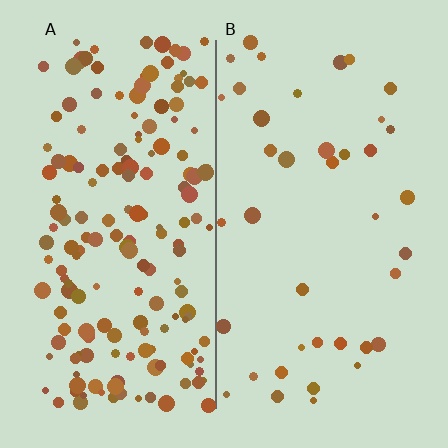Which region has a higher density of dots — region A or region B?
A (the left).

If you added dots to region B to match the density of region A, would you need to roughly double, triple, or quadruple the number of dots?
Approximately quadruple.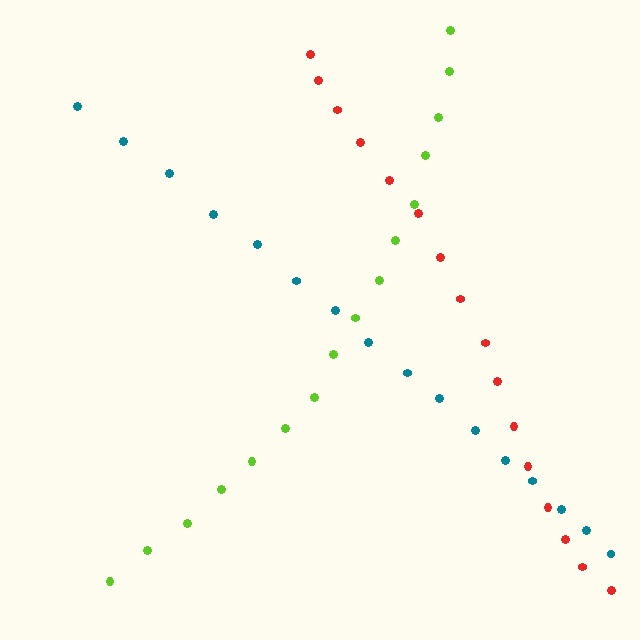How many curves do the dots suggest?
There are 3 distinct paths.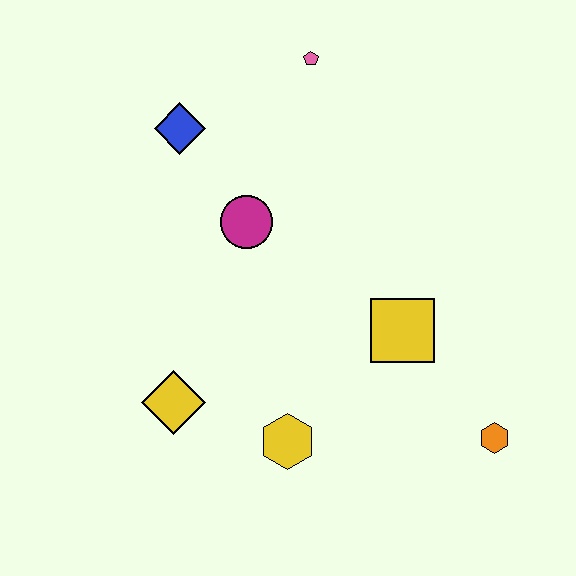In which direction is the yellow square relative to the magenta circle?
The yellow square is to the right of the magenta circle.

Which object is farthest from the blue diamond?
The orange hexagon is farthest from the blue diamond.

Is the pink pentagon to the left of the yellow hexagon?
No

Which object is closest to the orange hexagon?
The yellow square is closest to the orange hexagon.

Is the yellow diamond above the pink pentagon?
No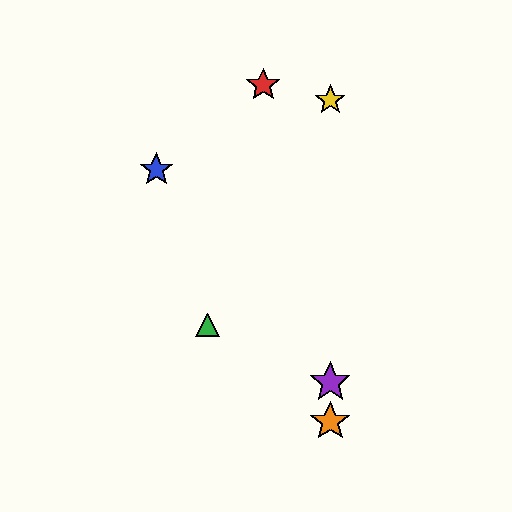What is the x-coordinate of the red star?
The red star is at x≈263.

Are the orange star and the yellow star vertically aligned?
Yes, both are at x≈330.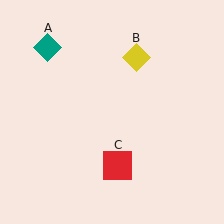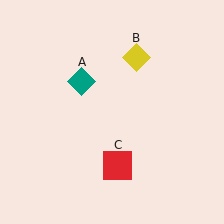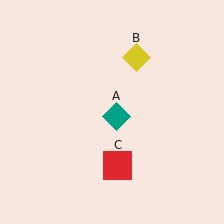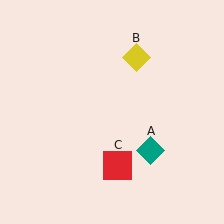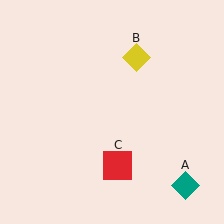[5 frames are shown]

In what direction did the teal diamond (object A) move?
The teal diamond (object A) moved down and to the right.